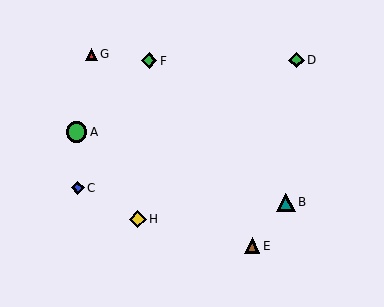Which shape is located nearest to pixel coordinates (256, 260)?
The brown triangle (labeled E) at (252, 246) is nearest to that location.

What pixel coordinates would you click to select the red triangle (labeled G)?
Click at (91, 54) to select the red triangle G.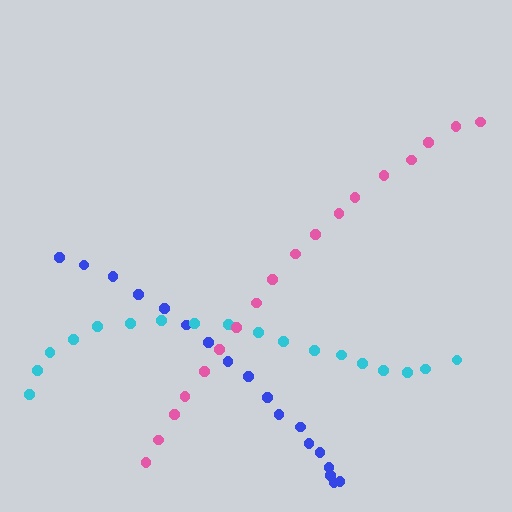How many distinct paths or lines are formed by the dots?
There are 3 distinct paths.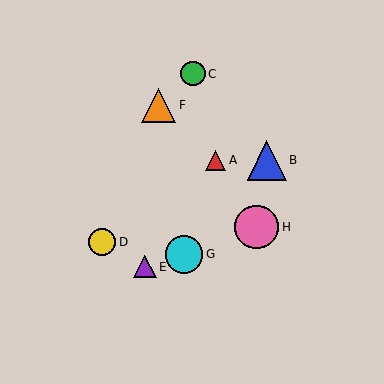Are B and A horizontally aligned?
Yes, both are at y≈160.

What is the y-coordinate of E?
Object E is at y≈267.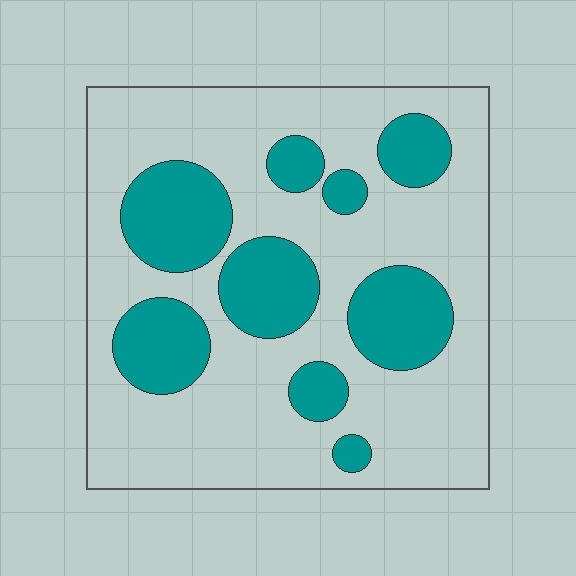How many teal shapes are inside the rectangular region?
9.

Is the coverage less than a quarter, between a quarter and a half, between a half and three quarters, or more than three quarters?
Between a quarter and a half.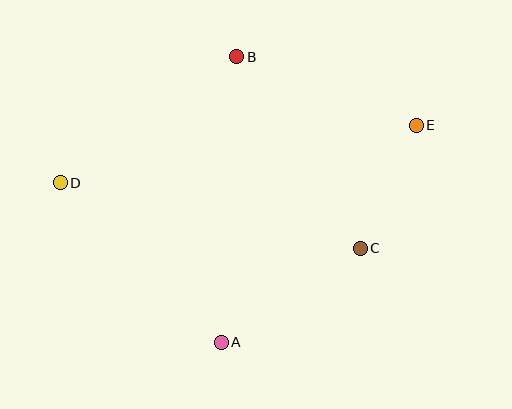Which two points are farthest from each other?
Points D and E are farthest from each other.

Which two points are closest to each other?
Points C and E are closest to each other.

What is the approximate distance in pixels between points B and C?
The distance between B and C is approximately 228 pixels.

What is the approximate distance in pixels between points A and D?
The distance between A and D is approximately 226 pixels.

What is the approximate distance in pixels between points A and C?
The distance between A and C is approximately 168 pixels.